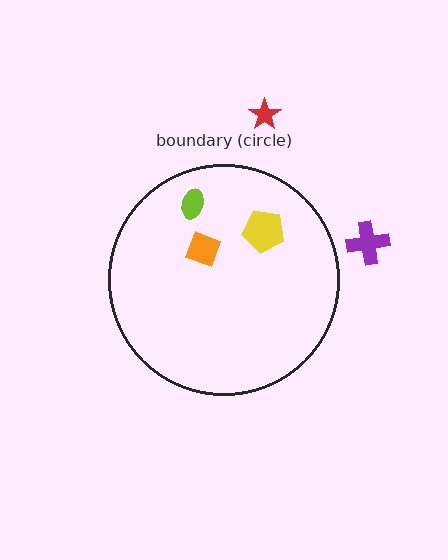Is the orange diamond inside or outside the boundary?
Inside.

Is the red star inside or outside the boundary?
Outside.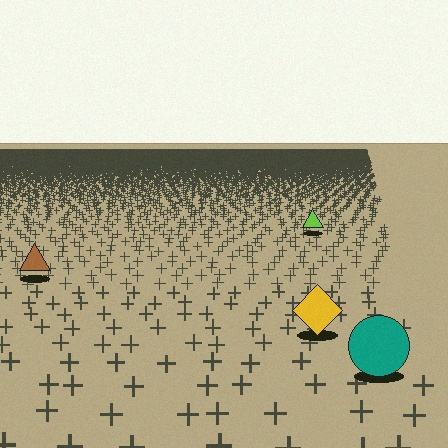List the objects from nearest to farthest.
From nearest to farthest: the teal circle, the yellow diamond, the brown triangle, the lime triangle.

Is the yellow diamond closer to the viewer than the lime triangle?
Yes. The yellow diamond is closer — you can tell from the texture gradient: the ground texture is coarser near it.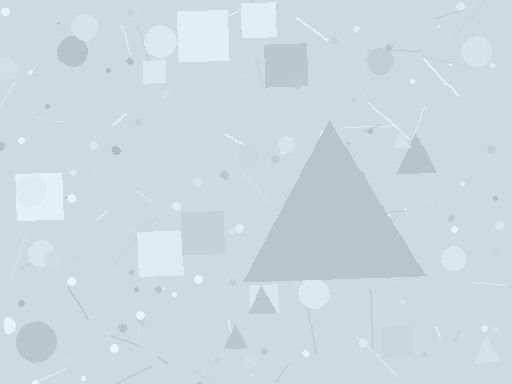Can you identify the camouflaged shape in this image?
The camouflaged shape is a triangle.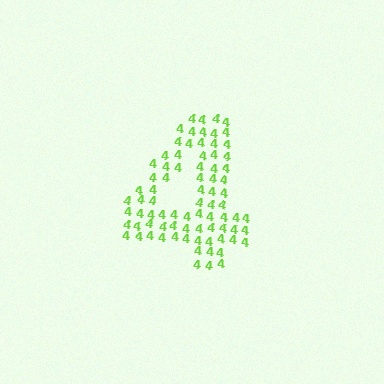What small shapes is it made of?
It is made of small digit 4's.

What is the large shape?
The large shape is the digit 4.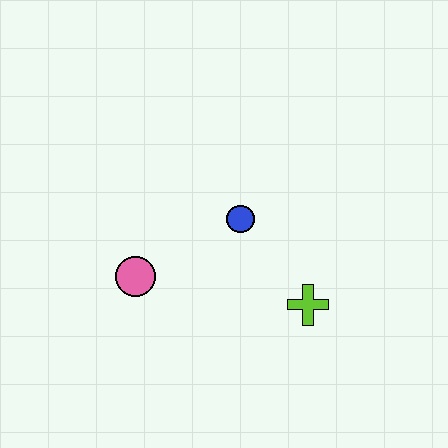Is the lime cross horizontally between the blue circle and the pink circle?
No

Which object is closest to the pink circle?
The blue circle is closest to the pink circle.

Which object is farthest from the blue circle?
The pink circle is farthest from the blue circle.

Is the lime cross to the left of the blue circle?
No